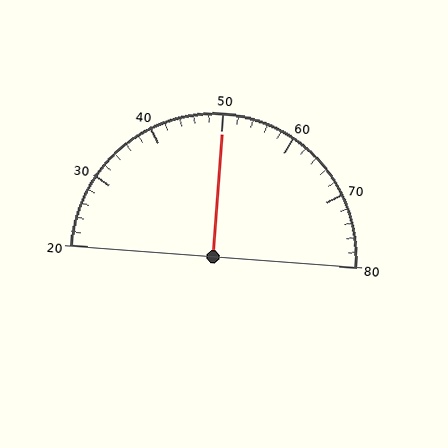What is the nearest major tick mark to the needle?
The nearest major tick mark is 50.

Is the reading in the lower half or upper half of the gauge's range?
The reading is in the upper half of the range (20 to 80).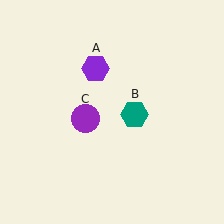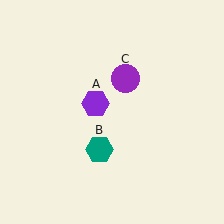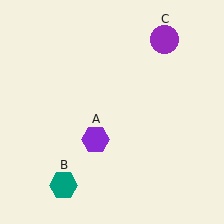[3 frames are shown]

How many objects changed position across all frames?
3 objects changed position: purple hexagon (object A), teal hexagon (object B), purple circle (object C).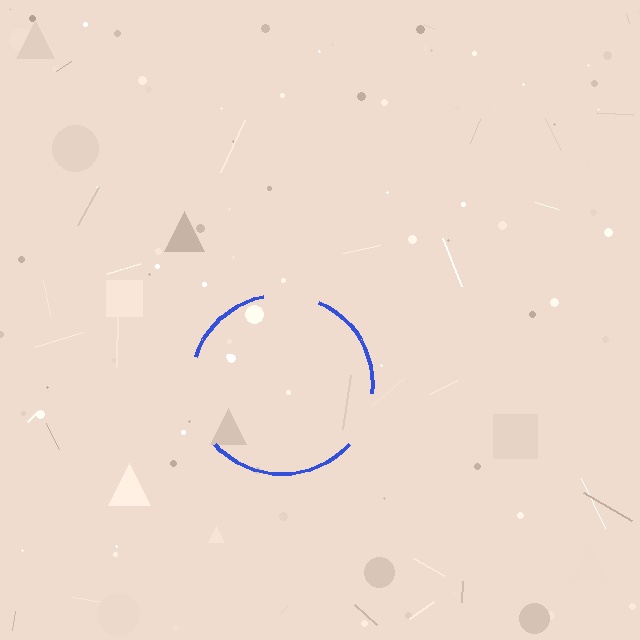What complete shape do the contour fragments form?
The contour fragments form a circle.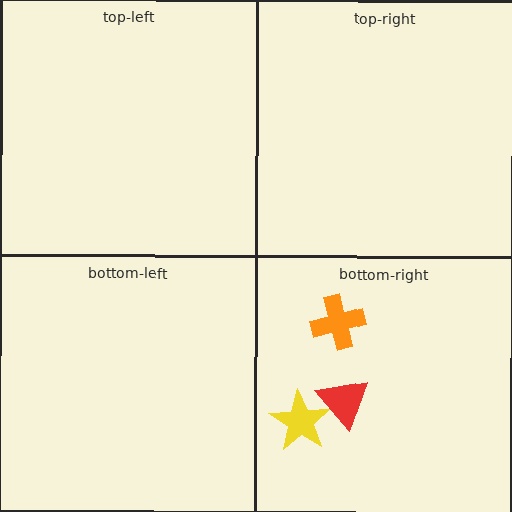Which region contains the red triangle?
The bottom-right region.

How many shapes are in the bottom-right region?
3.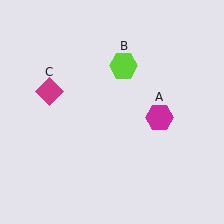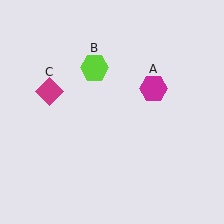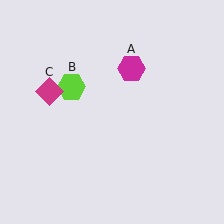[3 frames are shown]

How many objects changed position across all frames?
2 objects changed position: magenta hexagon (object A), lime hexagon (object B).